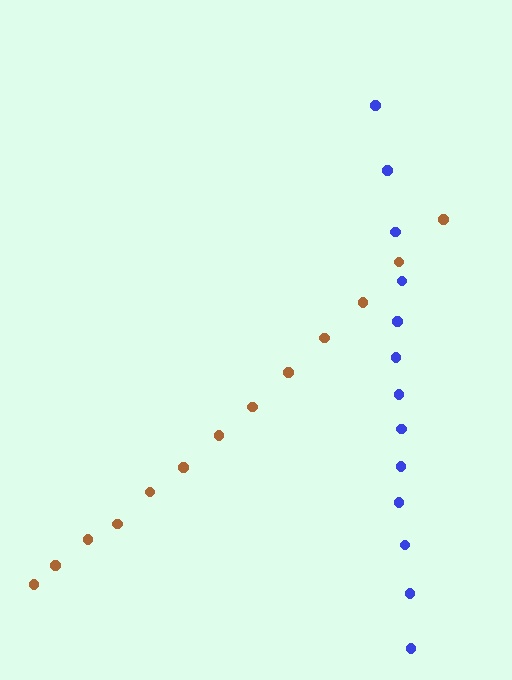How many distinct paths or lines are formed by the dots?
There are 2 distinct paths.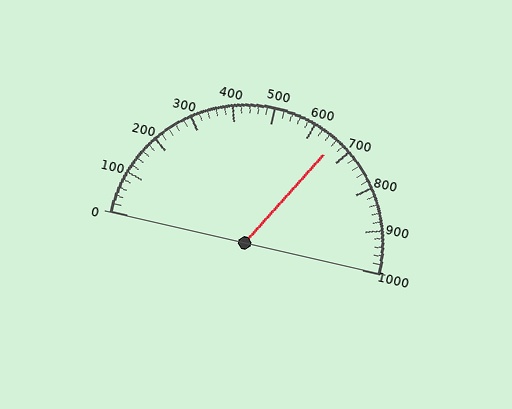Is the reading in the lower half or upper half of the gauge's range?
The reading is in the upper half of the range (0 to 1000).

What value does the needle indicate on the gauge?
The needle indicates approximately 660.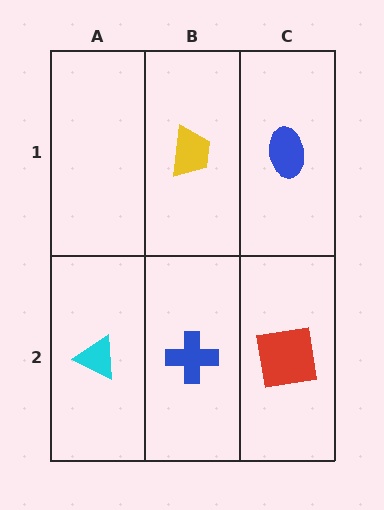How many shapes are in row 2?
3 shapes.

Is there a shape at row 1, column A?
No, that cell is empty.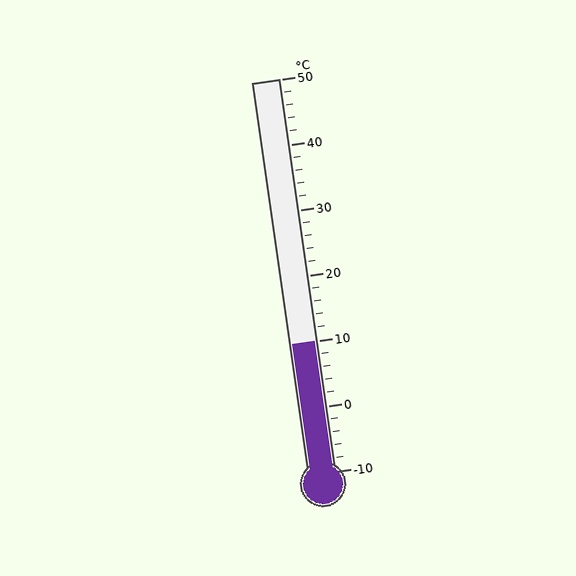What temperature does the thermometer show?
The thermometer shows approximately 10°C.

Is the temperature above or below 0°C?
The temperature is above 0°C.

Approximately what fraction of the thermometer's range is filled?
The thermometer is filled to approximately 35% of its range.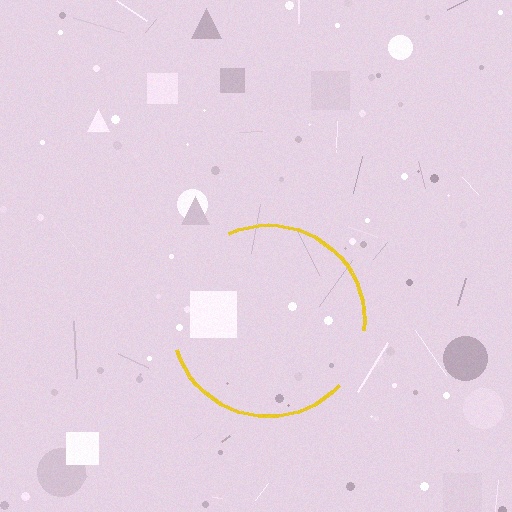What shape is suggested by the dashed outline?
The dashed outline suggests a circle.